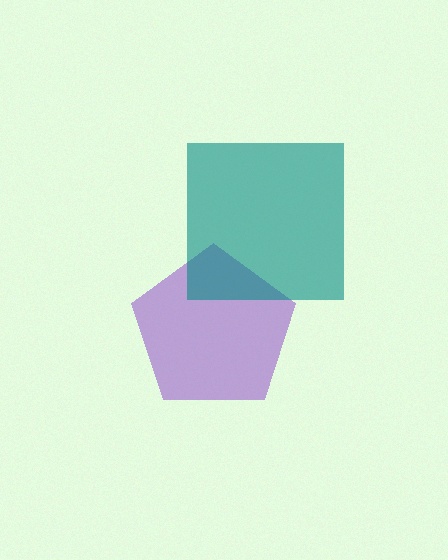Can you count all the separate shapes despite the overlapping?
Yes, there are 2 separate shapes.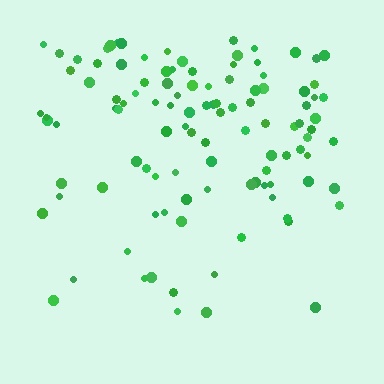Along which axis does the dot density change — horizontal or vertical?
Vertical.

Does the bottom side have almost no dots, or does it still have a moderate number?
Still a moderate number, just noticeably fewer than the top.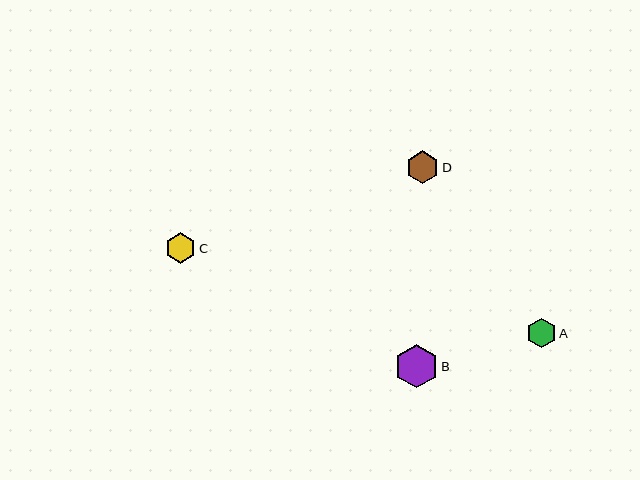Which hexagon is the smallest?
Hexagon A is the smallest with a size of approximately 30 pixels.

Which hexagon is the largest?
Hexagon B is the largest with a size of approximately 43 pixels.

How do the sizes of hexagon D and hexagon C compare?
Hexagon D and hexagon C are approximately the same size.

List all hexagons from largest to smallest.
From largest to smallest: B, D, C, A.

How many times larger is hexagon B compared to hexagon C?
Hexagon B is approximately 1.4 times the size of hexagon C.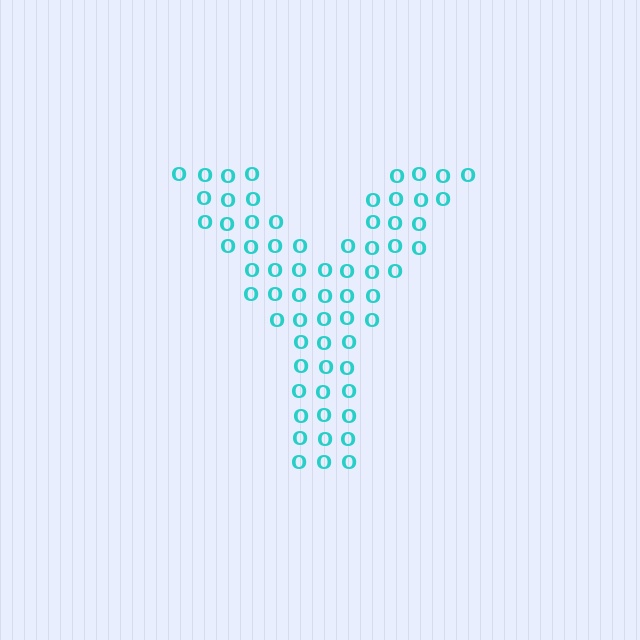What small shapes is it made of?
It is made of small letter O's.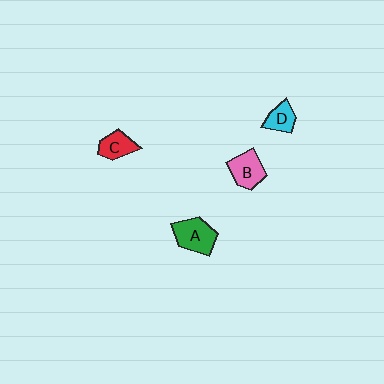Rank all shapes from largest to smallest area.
From largest to smallest: A (green), B (pink), C (red), D (cyan).